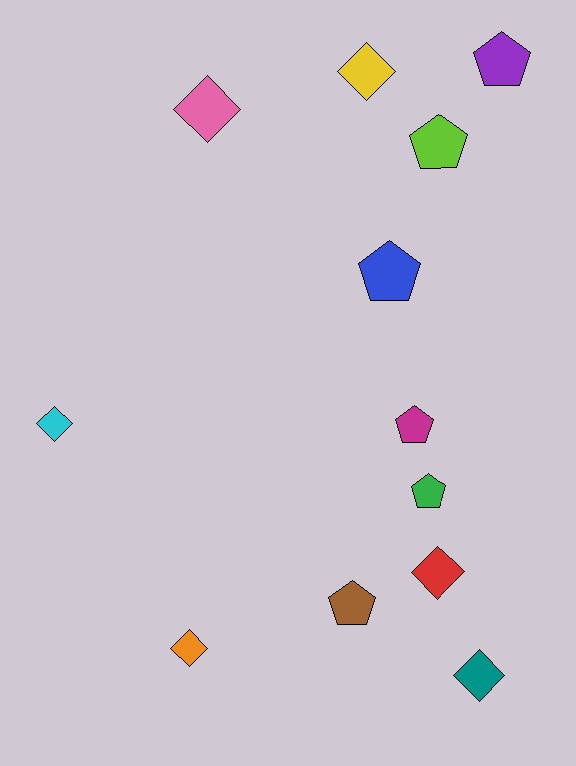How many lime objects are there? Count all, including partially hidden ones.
There is 1 lime object.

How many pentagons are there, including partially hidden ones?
There are 6 pentagons.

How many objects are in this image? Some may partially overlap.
There are 12 objects.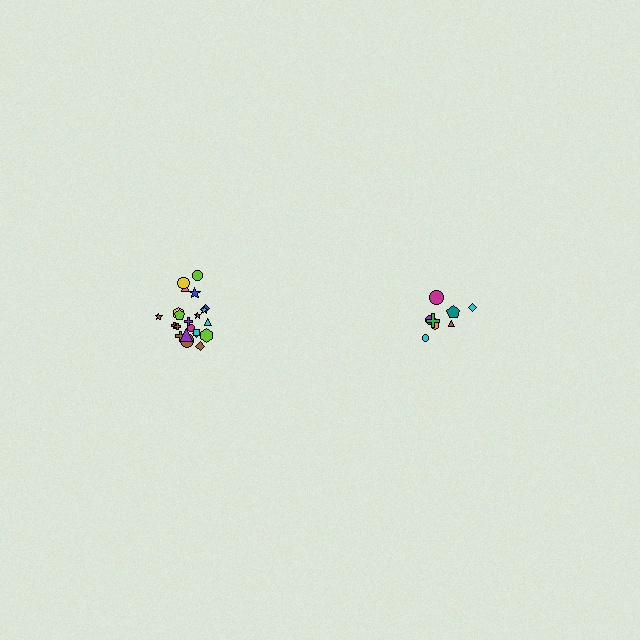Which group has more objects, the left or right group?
The left group.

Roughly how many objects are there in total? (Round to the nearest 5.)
Roughly 30 objects in total.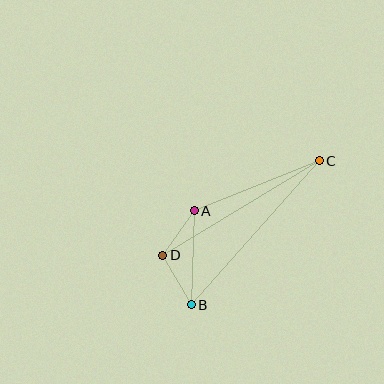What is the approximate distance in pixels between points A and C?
The distance between A and C is approximately 135 pixels.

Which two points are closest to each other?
Points A and D are closest to each other.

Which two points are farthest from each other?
Points B and C are farthest from each other.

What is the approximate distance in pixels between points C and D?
The distance between C and D is approximately 183 pixels.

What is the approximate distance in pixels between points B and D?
The distance between B and D is approximately 57 pixels.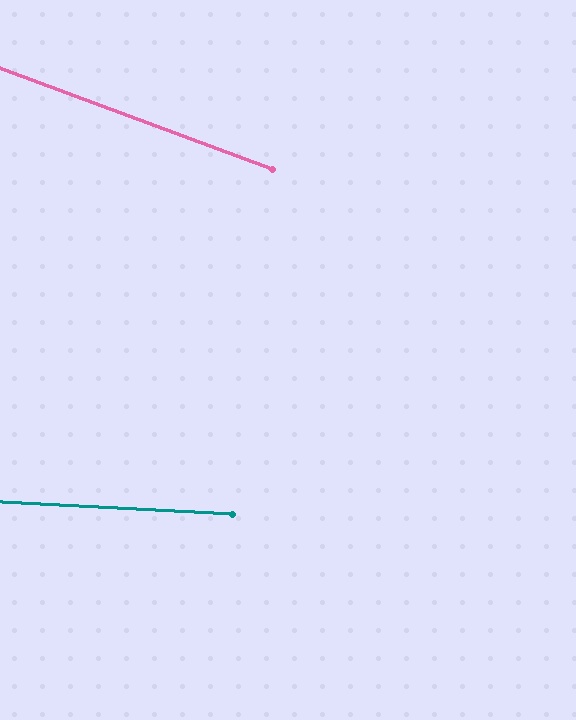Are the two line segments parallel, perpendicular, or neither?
Neither parallel nor perpendicular — they differ by about 17°.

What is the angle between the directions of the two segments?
Approximately 17 degrees.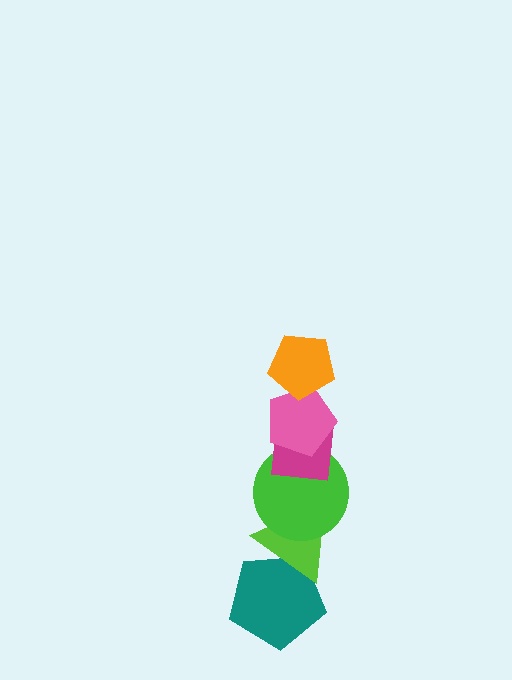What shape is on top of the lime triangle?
The green circle is on top of the lime triangle.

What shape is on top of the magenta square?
The pink pentagon is on top of the magenta square.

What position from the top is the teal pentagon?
The teal pentagon is 6th from the top.